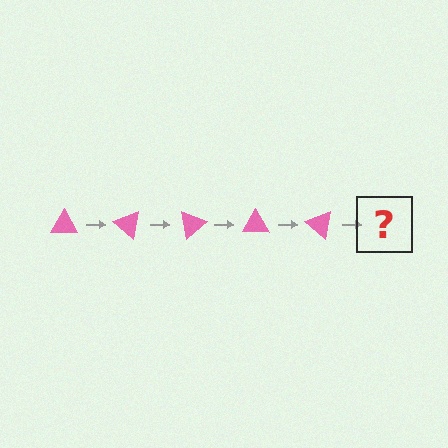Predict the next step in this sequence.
The next step is a pink triangle rotated 200 degrees.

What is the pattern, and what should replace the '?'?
The pattern is that the triangle rotates 40 degrees each step. The '?' should be a pink triangle rotated 200 degrees.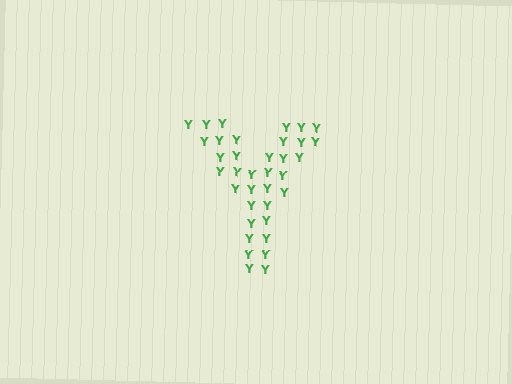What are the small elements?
The small elements are letter Y's.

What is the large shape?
The large shape is the letter Y.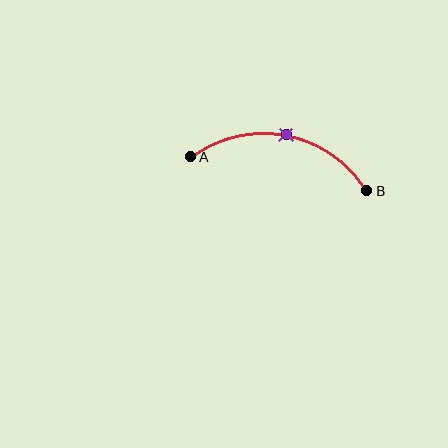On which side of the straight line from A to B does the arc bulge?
The arc bulges above the straight line connecting A and B.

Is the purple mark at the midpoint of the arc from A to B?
Yes. The purple mark lies on the arc at equal arc-length from both A and B — it is the arc midpoint.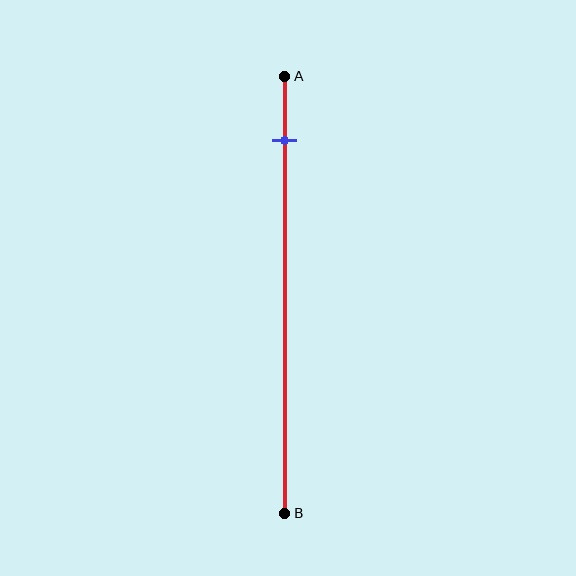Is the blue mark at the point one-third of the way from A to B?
No, the mark is at about 15% from A, not at the 33% one-third point.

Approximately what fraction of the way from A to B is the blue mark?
The blue mark is approximately 15% of the way from A to B.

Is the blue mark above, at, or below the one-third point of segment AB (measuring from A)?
The blue mark is above the one-third point of segment AB.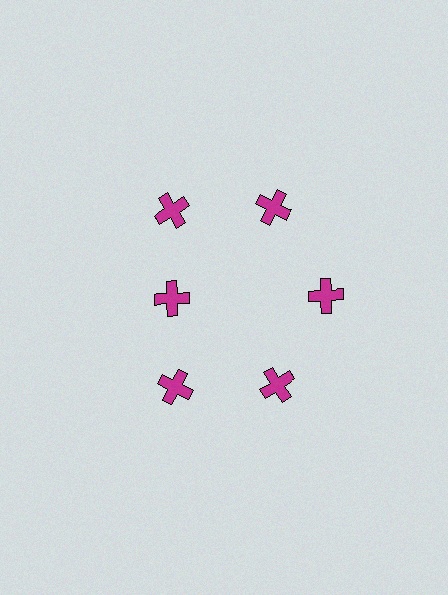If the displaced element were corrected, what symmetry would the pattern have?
It would have 6-fold rotational symmetry — the pattern would map onto itself every 60 degrees.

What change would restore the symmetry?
The symmetry would be restored by moving it outward, back onto the ring so that all 6 crosses sit at equal angles and equal distance from the center.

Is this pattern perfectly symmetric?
No. The 6 magenta crosses are arranged in a ring, but one element near the 9 o'clock position is pulled inward toward the center, breaking the 6-fold rotational symmetry.